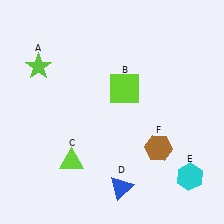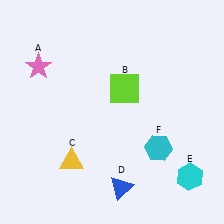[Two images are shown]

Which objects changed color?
A changed from lime to pink. C changed from lime to yellow. F changed from brown to cyan.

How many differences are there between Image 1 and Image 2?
There are 3 differences between the two images.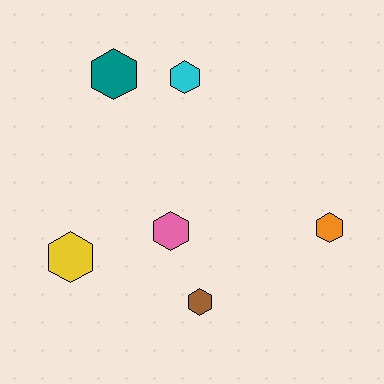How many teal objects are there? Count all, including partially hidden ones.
There is 1 teal object.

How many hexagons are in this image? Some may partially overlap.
There are 6 hexagons.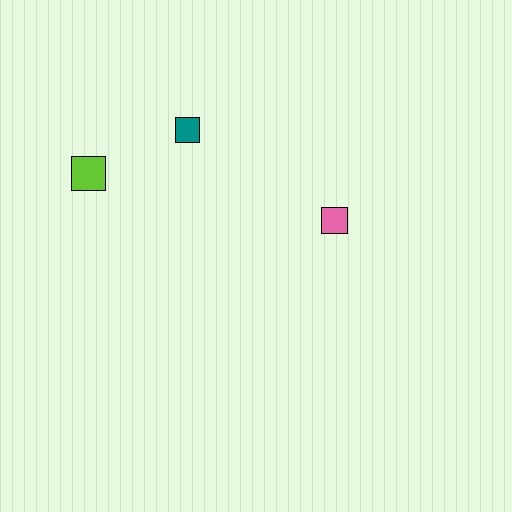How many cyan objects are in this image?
There are no cyan objects.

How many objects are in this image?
There are 3 objects.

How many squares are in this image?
There are 3 squares.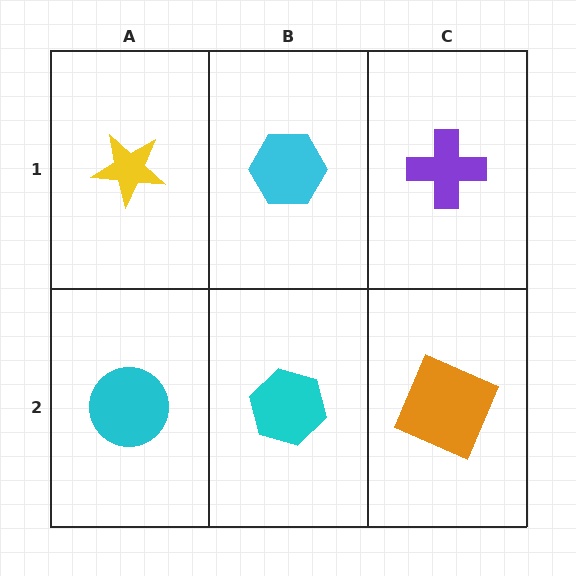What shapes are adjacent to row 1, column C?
An orange square (row 2, column C), a cyan hexagon (row 1, column B).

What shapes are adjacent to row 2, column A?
A yellow star (row 1, column A), a cyan hexagon (row 2, column B).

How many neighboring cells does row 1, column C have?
2.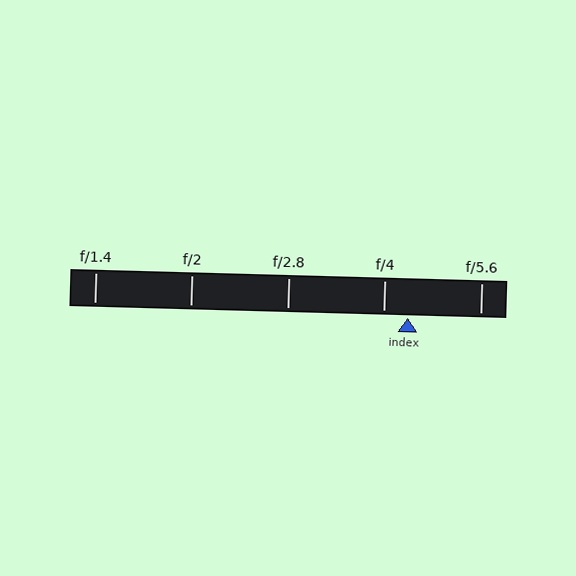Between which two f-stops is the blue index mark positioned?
The index mark is between f/4 and f/5.6.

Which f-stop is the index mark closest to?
The index mark is closest to f/4.